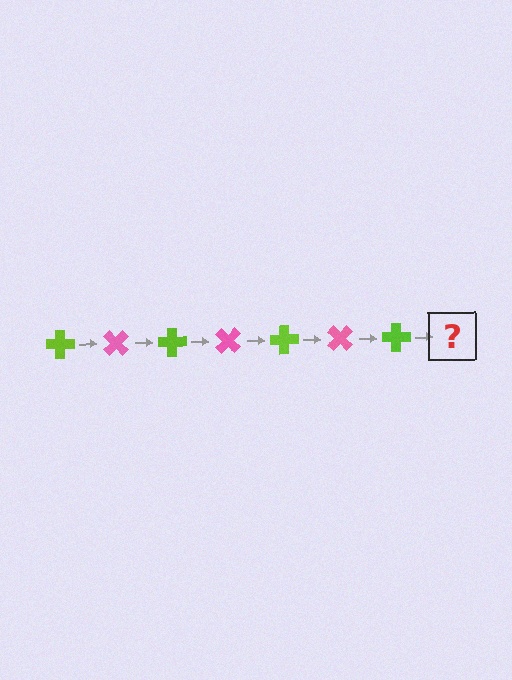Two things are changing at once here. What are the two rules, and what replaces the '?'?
The two rules are that it rotates 45 degrees each step and the color cycles through lime and pink. The '?' should be a pink cross, rotated 315 degrees from the start.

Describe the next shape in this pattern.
It should be a pink cross, rotated 315 degrees from the start.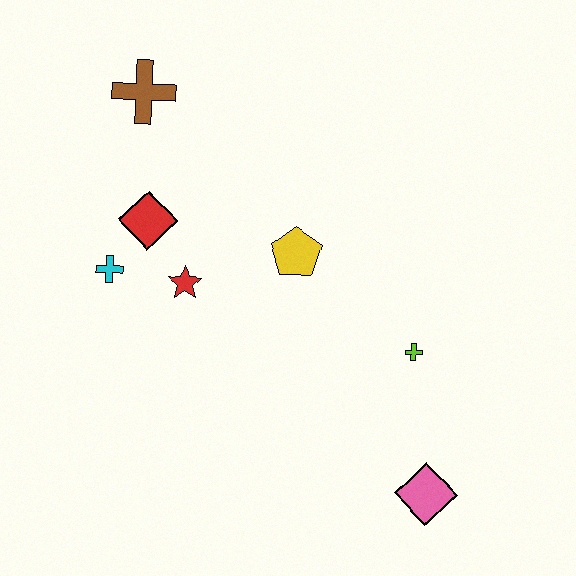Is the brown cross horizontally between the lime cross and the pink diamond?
No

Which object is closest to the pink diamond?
The lime cross is closest to the pink diamond.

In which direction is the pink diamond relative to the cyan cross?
The pink diamond is to the right of the cyan cross.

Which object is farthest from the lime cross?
The brown cross is farthest from the lime cross.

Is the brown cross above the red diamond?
Yes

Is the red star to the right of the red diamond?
Yes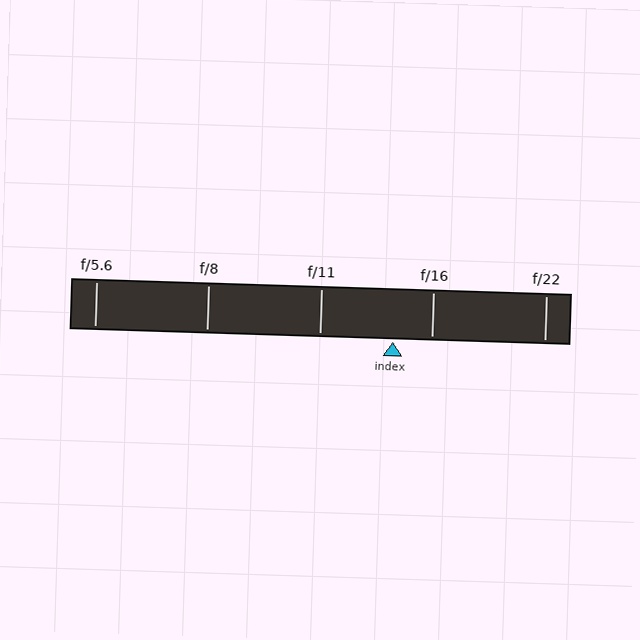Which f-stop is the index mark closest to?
The index mark is closest to f/16.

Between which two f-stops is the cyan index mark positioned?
The index mark is between f/11 and f/16.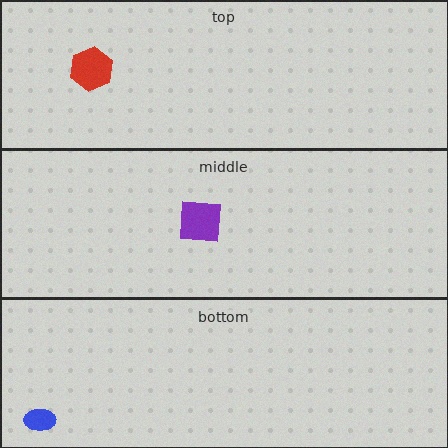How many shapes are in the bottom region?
1.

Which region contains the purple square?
The middle region.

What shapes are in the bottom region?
The blue ellipse.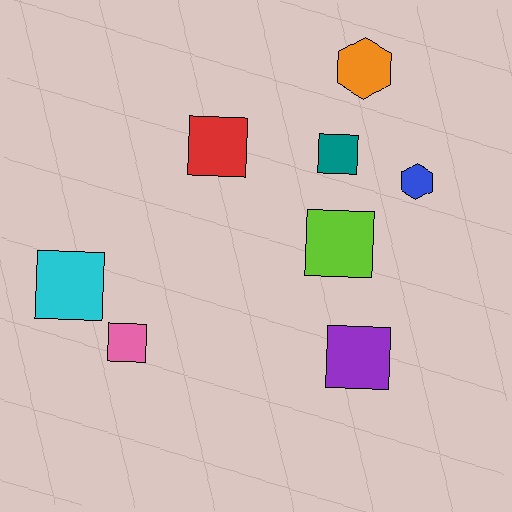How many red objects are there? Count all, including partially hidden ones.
There is 1 red object.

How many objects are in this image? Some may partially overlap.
There are 8 objects.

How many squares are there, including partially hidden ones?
There are 6 squares.